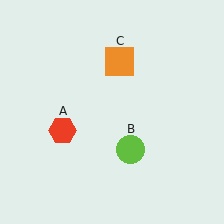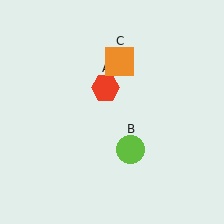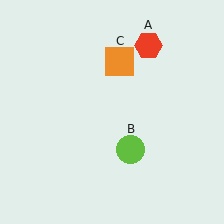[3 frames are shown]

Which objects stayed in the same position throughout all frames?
Lime circle (object B) and orange square (object C) remained stationary.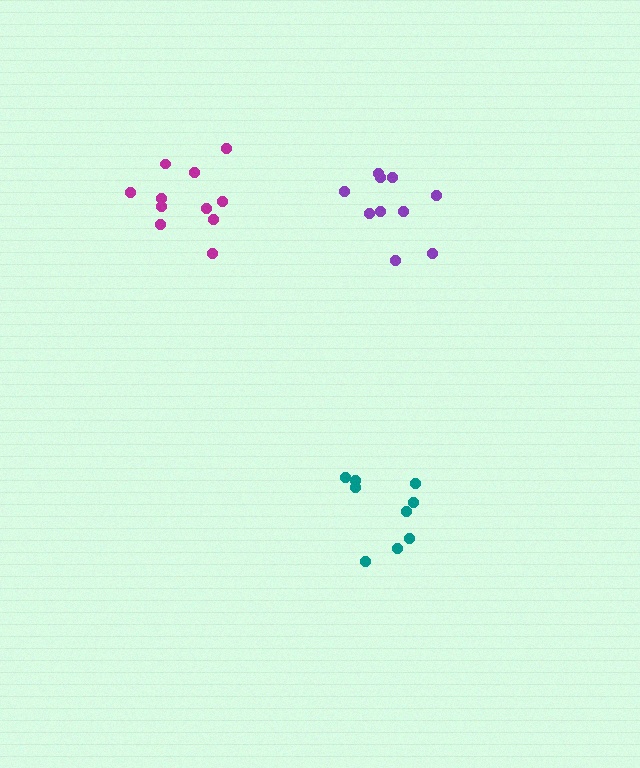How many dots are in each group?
Group 1: 11 dots, Group 2: 9 dots, Group 3: 10 dots (30 total).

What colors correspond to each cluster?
The clusters are colored: magenta, teal, purple.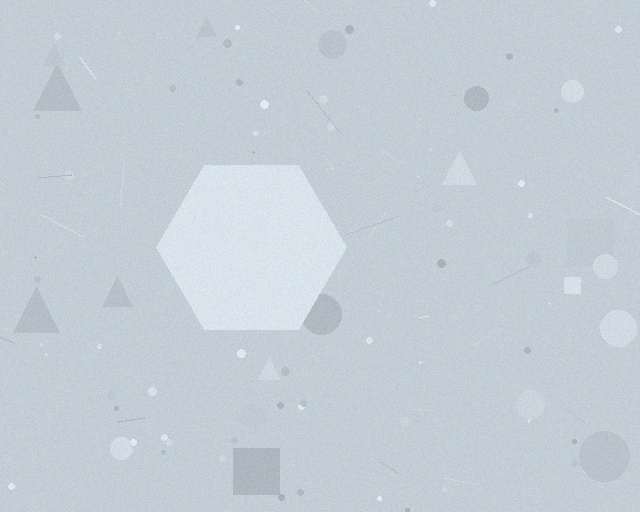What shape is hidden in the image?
A hexagon is hidden in the image.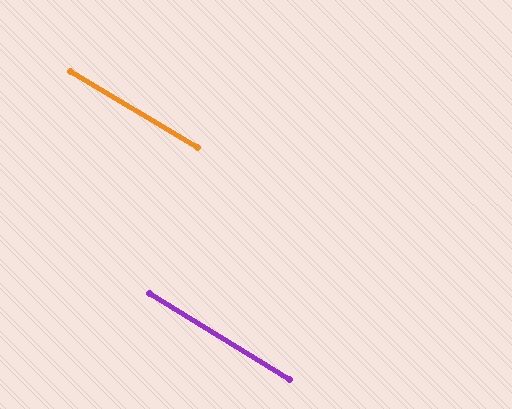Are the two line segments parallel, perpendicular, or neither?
Parallel — their directions differ by only 0.8°.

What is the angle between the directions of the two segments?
Approximately 1 degree.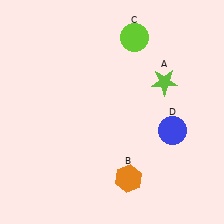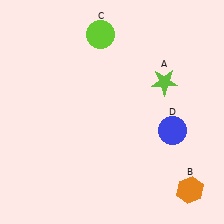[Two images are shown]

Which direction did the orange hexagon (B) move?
The orange hexagon (B) moved right.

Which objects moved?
The objects that moved are: the orange hexagon (B), the lime circle (C).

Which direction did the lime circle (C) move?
The lime circle (C) moved left.